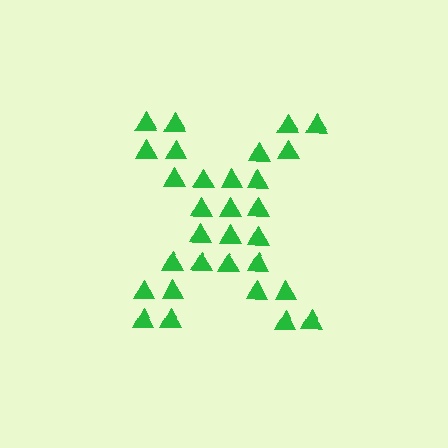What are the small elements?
The small elements are triangles.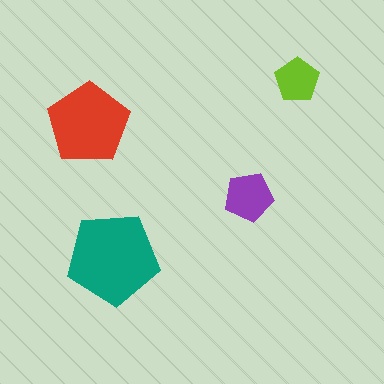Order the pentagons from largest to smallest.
the teal one, the red one, the purple one, the lime one.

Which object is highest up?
The lime pentagon is topmost.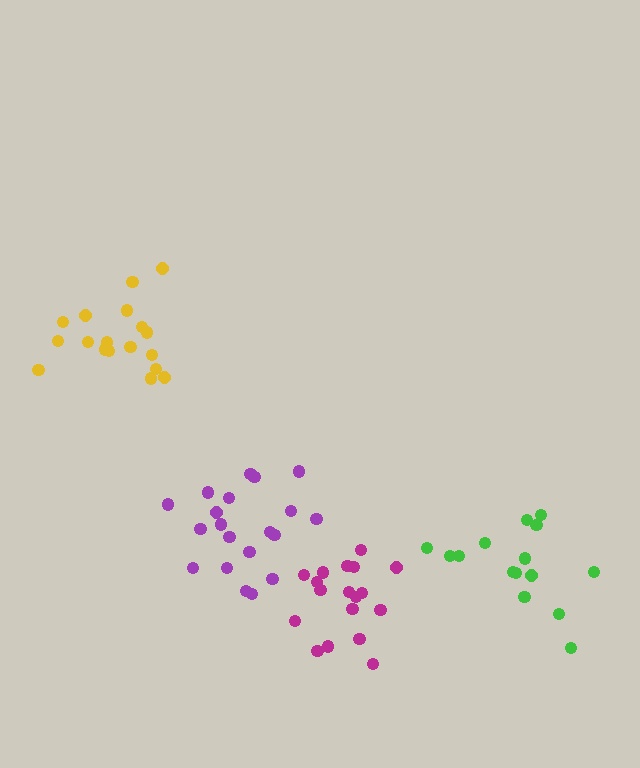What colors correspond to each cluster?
The clusters are colored: purple, yellow, green, magenta.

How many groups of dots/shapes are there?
There are 4 groups.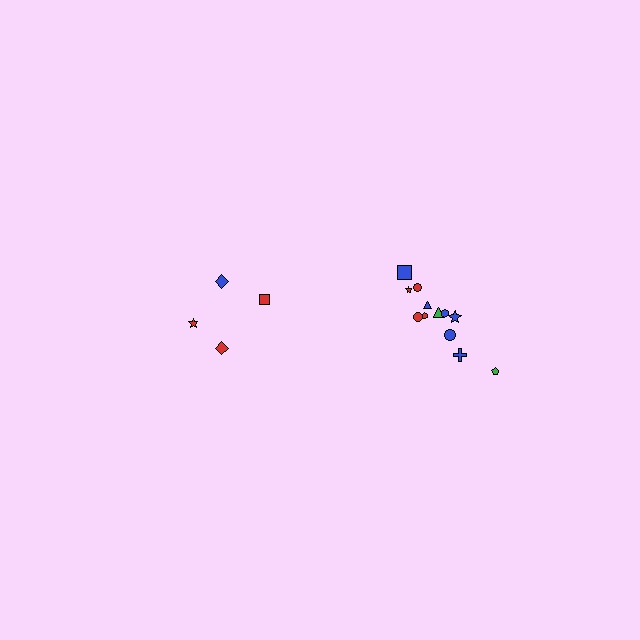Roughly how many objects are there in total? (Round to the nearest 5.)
Roughly 15 objects in total.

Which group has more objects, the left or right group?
The right group.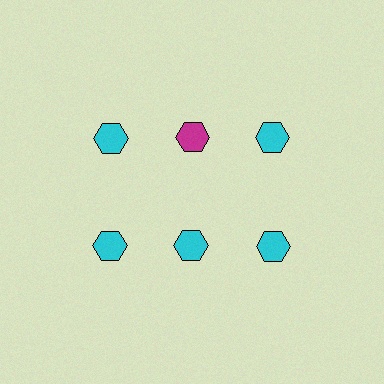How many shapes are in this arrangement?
There are 6 shapes arranged in a grid pattern.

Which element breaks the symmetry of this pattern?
The magenta hexagon in the top row, second from left column breaks the symmetry. All other shapes are cyan hexagons.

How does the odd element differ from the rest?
It has a different color: magenta instead of cyan.